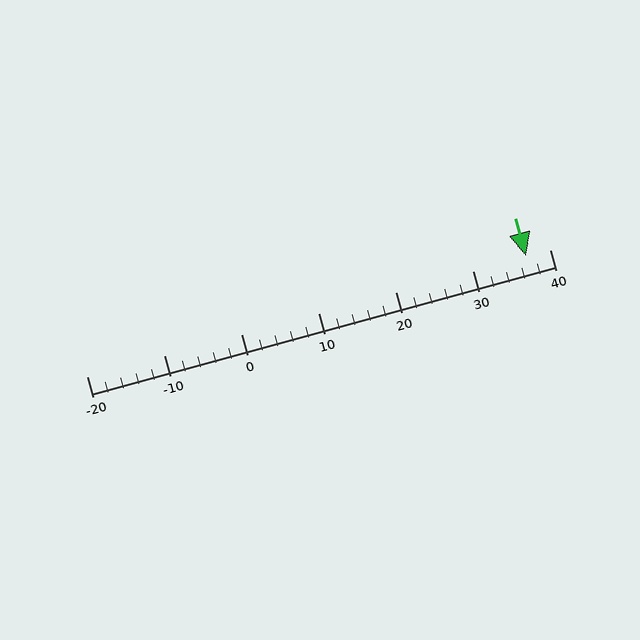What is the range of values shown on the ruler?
The ruler shows values from -20 to 40.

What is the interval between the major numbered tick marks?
The major tick marks are spaced 10 units apart.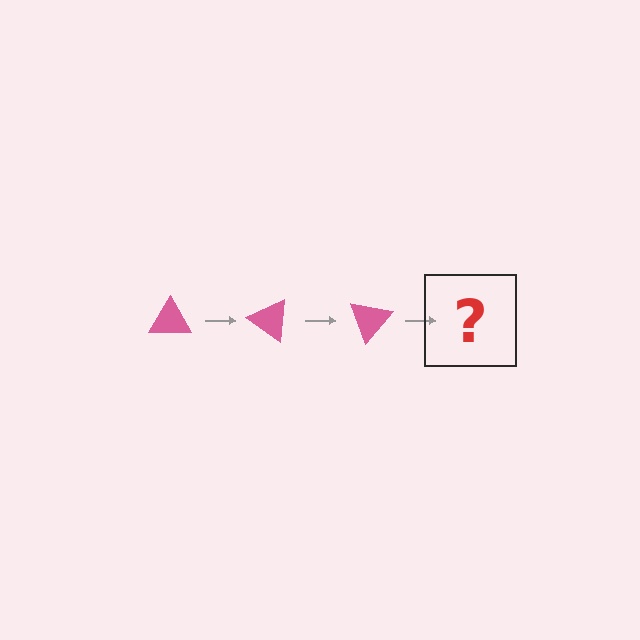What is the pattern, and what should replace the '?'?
The pattern is that the triangle rotates 35 degrees each step. The '?' should be a pink triangle rotated 105 degrees.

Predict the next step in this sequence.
The next step is a pink triangle rotated 105 degrees.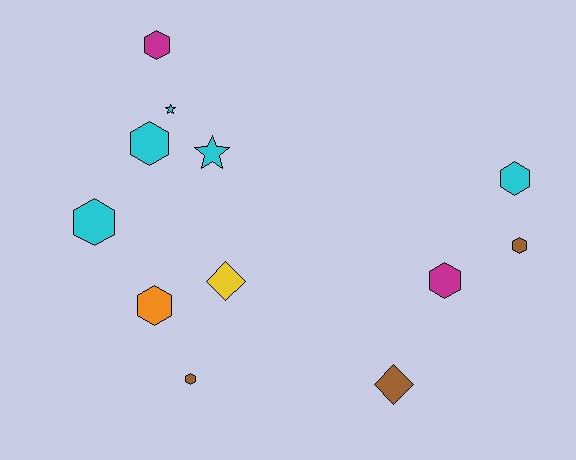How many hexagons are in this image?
There are 8 hexagons.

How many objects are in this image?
There are 12 objects.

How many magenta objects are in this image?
There are 2 magenta objects.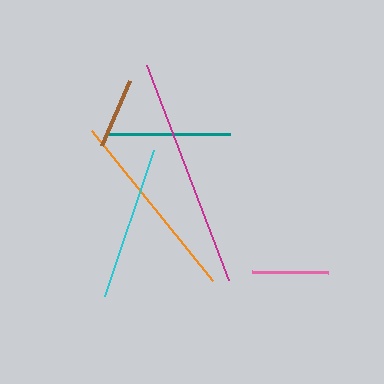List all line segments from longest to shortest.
From longest to shortest: magenta, orange, cyan, teal, pink, brown.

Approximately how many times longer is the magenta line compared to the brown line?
The magenta line is approximately 3.3 times the length of the brown line.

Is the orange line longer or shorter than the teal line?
The orange line is longer than the teal line.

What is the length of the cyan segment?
The cyan segment is approximately 154 pixels long.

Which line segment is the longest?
The magenta line is the longest at approximately 230 pixels.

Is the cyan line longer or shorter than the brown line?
The cyan line is longer than the brown line.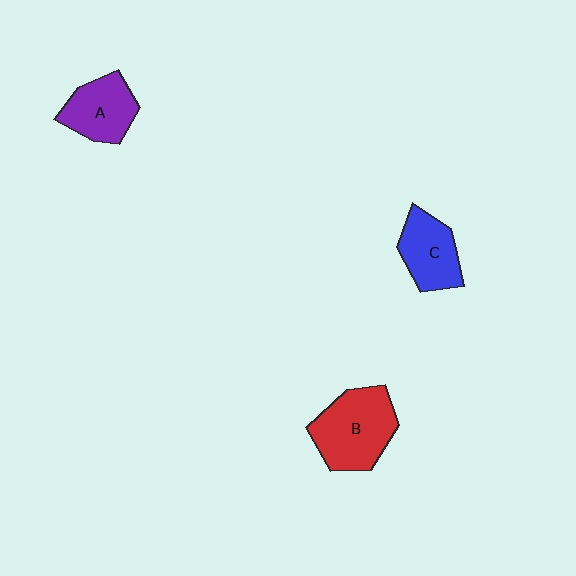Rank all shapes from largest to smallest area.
From largest to smallest: B (red), A (purple), C (blue).